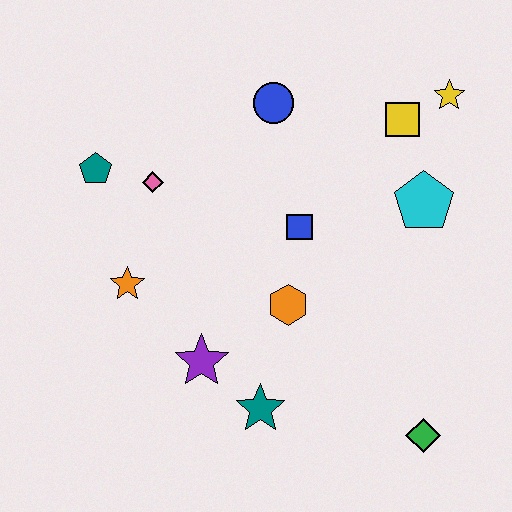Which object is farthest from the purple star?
The yellow star is farthest from the purple star.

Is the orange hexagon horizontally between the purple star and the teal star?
No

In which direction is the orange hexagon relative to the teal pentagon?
The orange hexagon is to the right of the teal pentagon.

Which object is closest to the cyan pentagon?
The yellow square is closest to the cyan pentagon.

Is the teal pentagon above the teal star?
Yes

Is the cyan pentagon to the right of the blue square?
Yes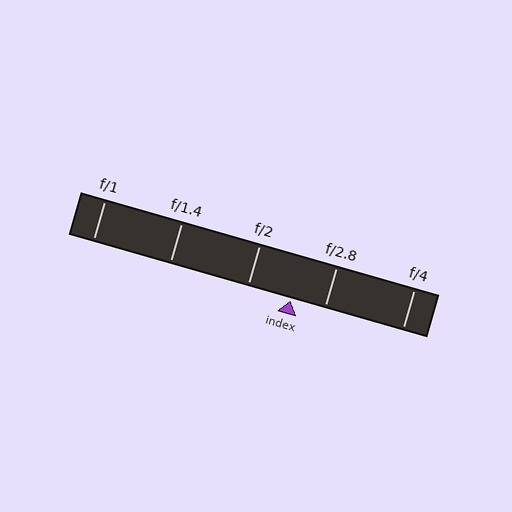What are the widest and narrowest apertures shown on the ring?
The widest aperture shown is f/1 and the narrowest is f/4.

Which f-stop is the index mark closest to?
The index mark is closest to f/2.8.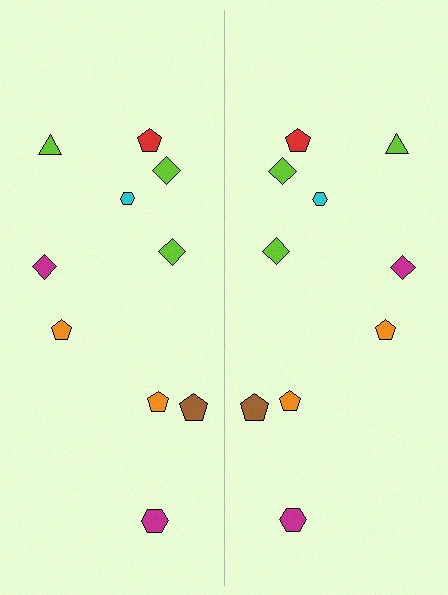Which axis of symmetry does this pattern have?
The pattern has a vertical axis of symmetry running through the center of the image.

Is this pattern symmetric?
Yes, this pattern has bilateral (reflection) symmetry.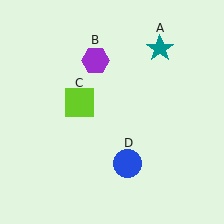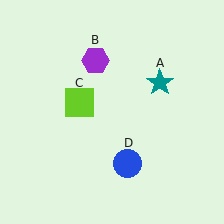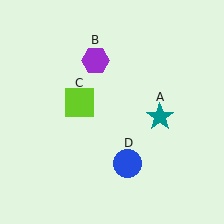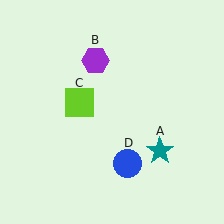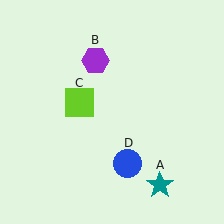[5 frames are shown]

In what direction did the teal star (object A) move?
The teal star (object A) moved down.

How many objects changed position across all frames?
1 object changed position: teal star (object A).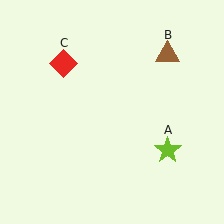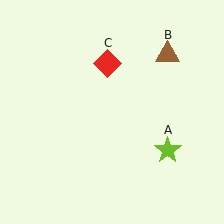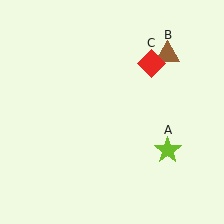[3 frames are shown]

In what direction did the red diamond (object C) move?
The red diamond (object C) moved right.